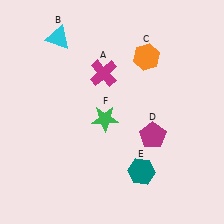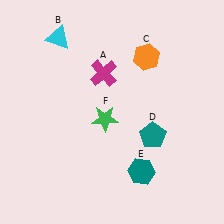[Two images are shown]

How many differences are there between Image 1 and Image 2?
There is 1 difference between the two images.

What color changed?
The pentagon (D) changed from magenta in Image 1 to teal in Image 2.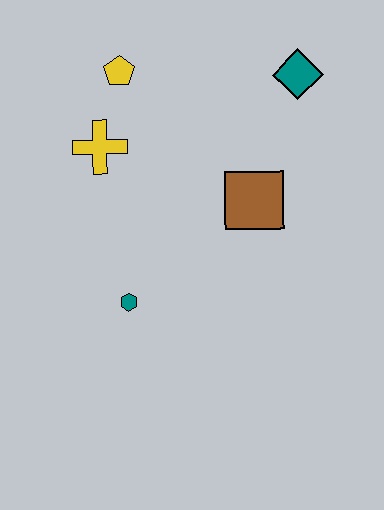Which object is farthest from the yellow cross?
The teal diamond is farthest from the yellow cross.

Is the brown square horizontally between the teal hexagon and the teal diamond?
Yes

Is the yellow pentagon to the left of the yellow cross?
No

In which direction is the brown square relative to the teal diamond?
The brown square is below the teal diamond.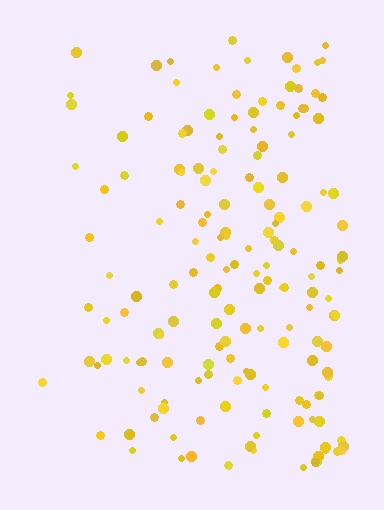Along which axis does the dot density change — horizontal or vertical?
Horizontal.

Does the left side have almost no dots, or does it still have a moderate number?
Still a moderate number, just noticeably fewer than the right.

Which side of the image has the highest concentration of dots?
The right.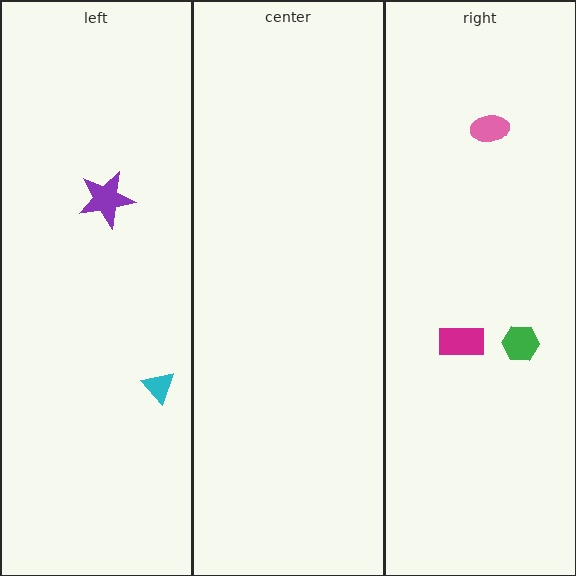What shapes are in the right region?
The pink ellipse, the magenta rectangle, the green hexagon.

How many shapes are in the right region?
3.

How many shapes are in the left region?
2.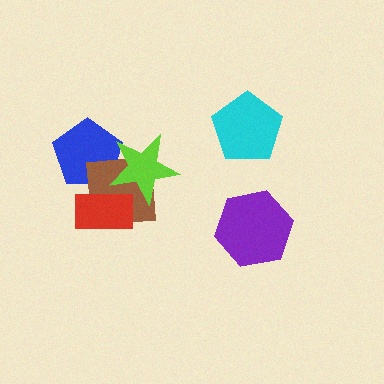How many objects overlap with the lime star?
3 objects overlap with the lime star.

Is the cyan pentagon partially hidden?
No, no other shape covers it.